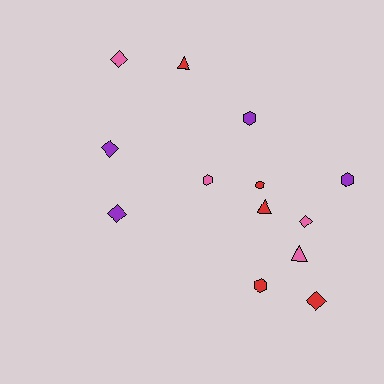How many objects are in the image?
There are 13 objects.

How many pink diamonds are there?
There are 2 pink diamonds.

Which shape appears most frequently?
Hexagon, with 5 objects.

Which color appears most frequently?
Red, with 5 objects.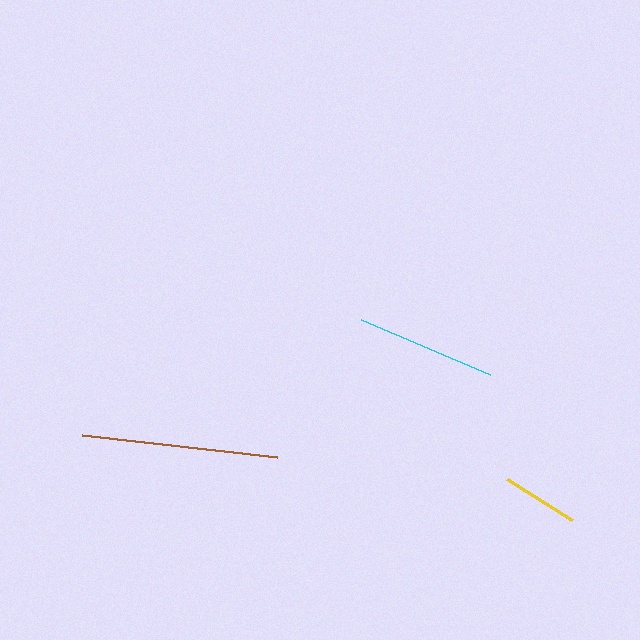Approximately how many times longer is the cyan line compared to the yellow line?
The cyan line is approximately 1.8 times the length of the yellow line.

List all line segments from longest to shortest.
From longest to shortest: brown, cyan, yellow.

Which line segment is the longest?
The brown line is the longest at approximately 197 pixels.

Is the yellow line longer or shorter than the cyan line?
The cyan line is longer than the yellow line.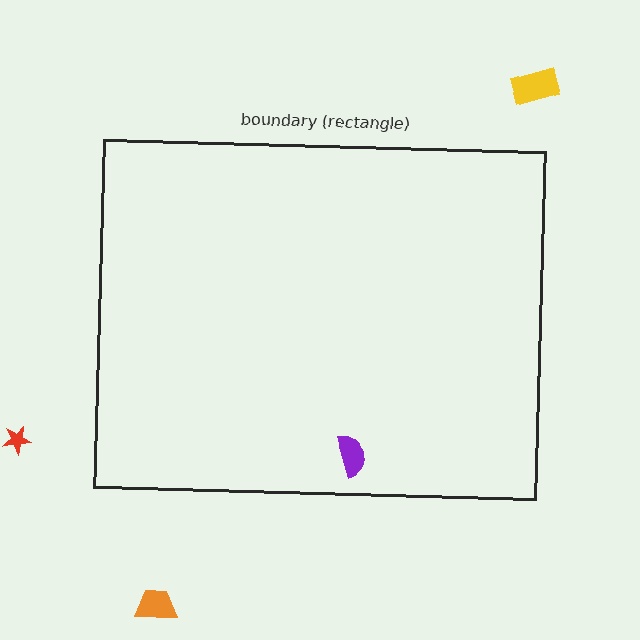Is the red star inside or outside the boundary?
Outside.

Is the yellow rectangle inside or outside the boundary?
Outside.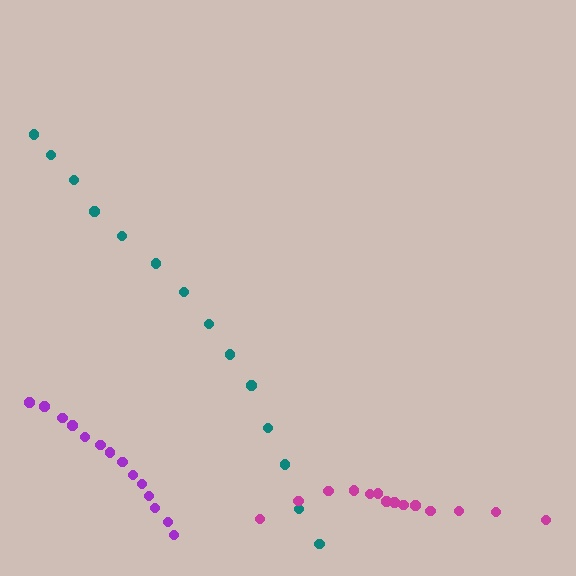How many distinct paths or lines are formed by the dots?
There are 3 distinct paths.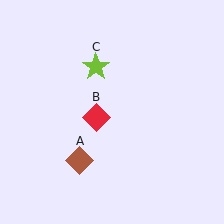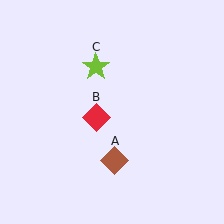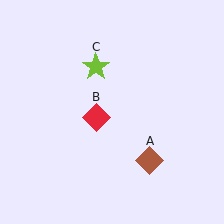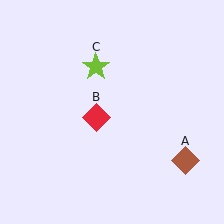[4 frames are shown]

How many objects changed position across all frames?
1 object changed position: brown diamond (object A).